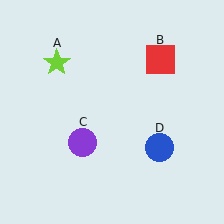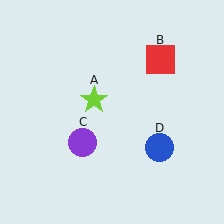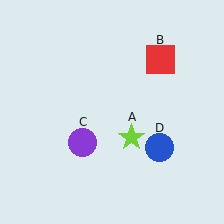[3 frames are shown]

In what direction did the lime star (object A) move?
The lime star (object A) moved down and to the right.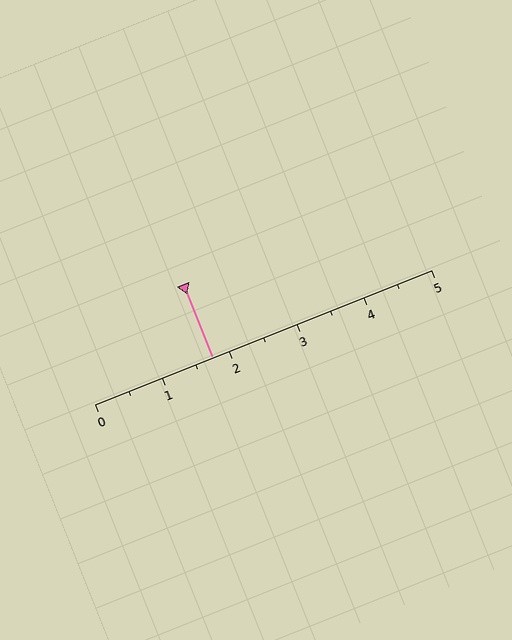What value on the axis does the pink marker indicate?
The marker indicates approximately 1.8.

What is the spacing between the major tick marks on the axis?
The major ticks are spaced 1 apart.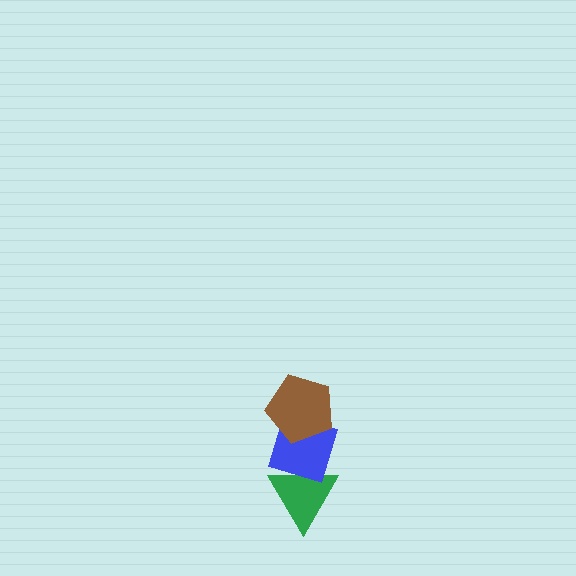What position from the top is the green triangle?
The green triangle is 3rd from the top.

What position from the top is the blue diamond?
The blue diamond is 2nd from the top.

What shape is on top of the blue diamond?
The brown pentagon is on top of the blue diamond.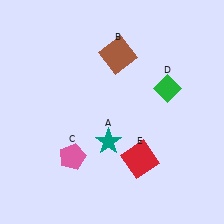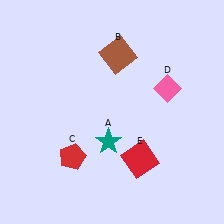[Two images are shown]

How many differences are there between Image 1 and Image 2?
There are 2 differences between the two images.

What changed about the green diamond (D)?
In Image 1, D is green. In Image 2, it changed to pink.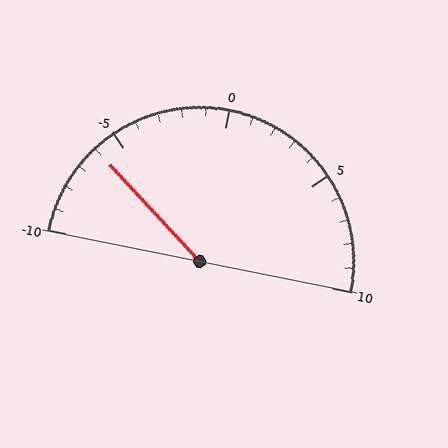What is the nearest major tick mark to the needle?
The nearest major tick mark is -5.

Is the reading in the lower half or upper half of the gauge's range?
The reading is in the lower half of the range (-10 to 10).